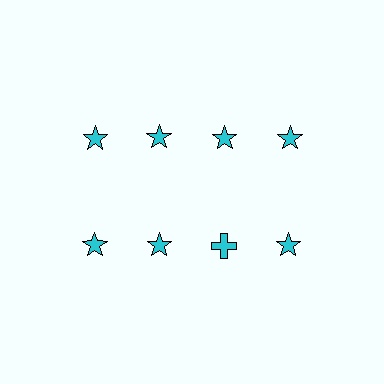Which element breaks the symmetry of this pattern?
The cyan cross in the second row, center column breaks the symmetry. All other shapes are cyan stars.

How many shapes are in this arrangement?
There are 8 shapes arranged in a grid pattern.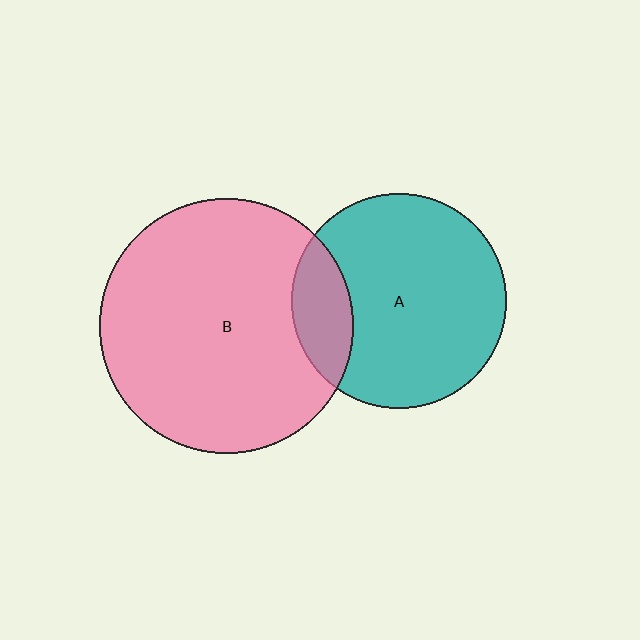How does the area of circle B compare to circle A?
Approximately 1.4 times.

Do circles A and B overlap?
Yes.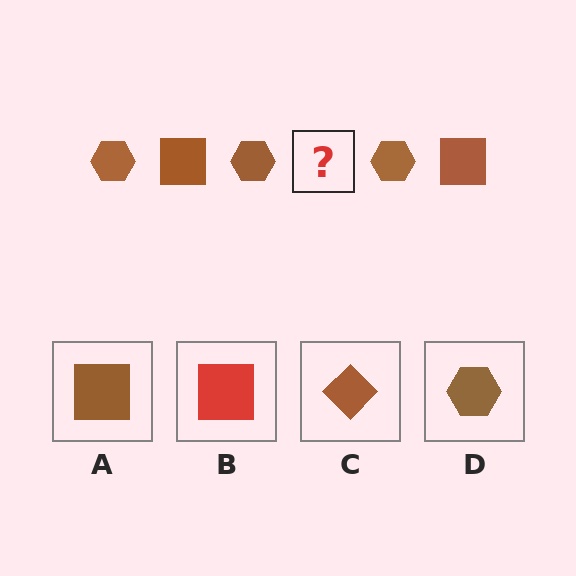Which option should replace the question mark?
Option A.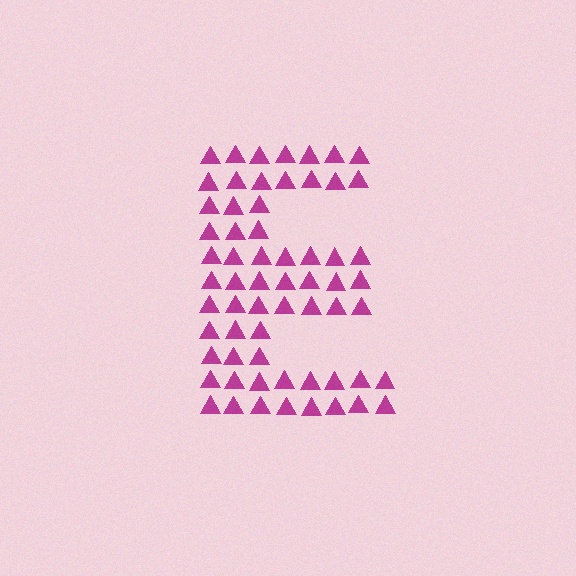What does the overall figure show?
The overall figure shows the letter E.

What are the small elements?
The small elements are triangles.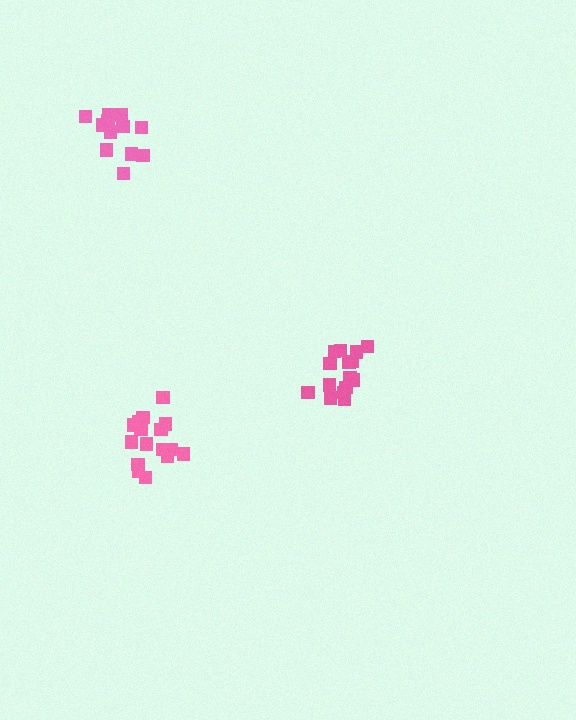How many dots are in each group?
Group 1: 15 dots, Group 2: 12 dots, Group 3: 16 dots (43 total).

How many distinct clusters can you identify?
There are 3 distinct clusters.